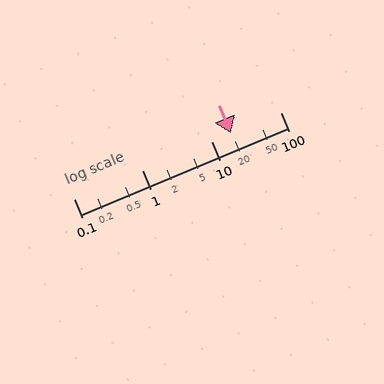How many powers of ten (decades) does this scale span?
The scale spans 3 decades, from 0.1 to 100.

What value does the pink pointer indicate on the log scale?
The pointer indicates approximately 19.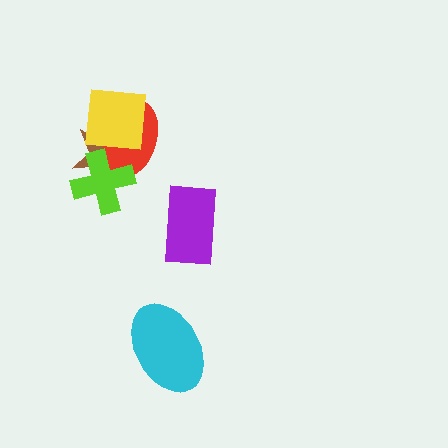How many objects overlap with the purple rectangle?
0 objects overlap with the purple rectangle.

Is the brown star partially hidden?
Yes, it is partially covered by another shape.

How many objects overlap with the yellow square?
2 objects overlap with the yellow square.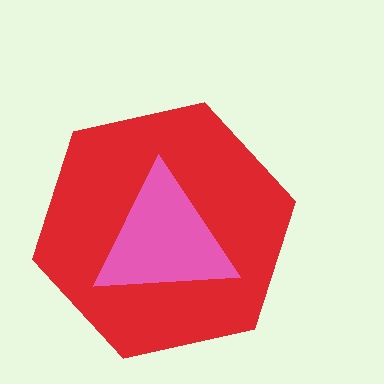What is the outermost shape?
The red hexagon.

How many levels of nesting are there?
2.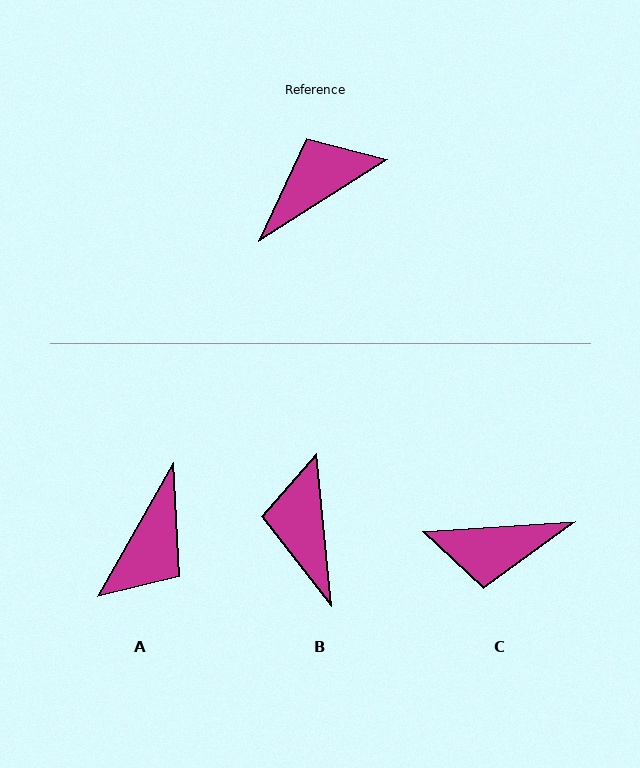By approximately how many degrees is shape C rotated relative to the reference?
Approximately 151 degrees counter-clockwise.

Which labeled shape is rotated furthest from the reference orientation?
A, about 152 degrees away.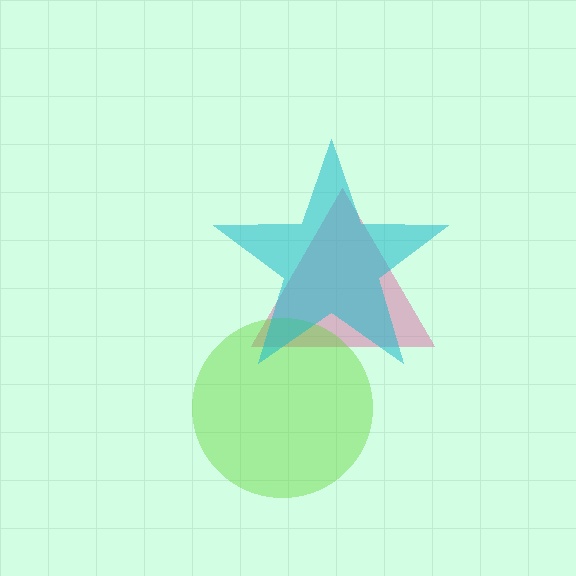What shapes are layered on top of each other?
The layered shapes are: a pink triangle, a lime circle, a cyan star.